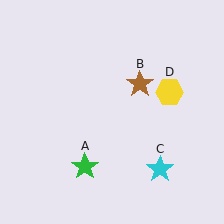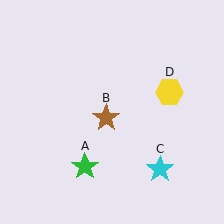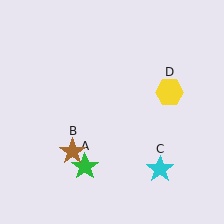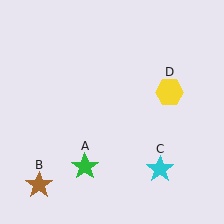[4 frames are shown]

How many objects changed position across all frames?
1 object changed position: brown star (object B).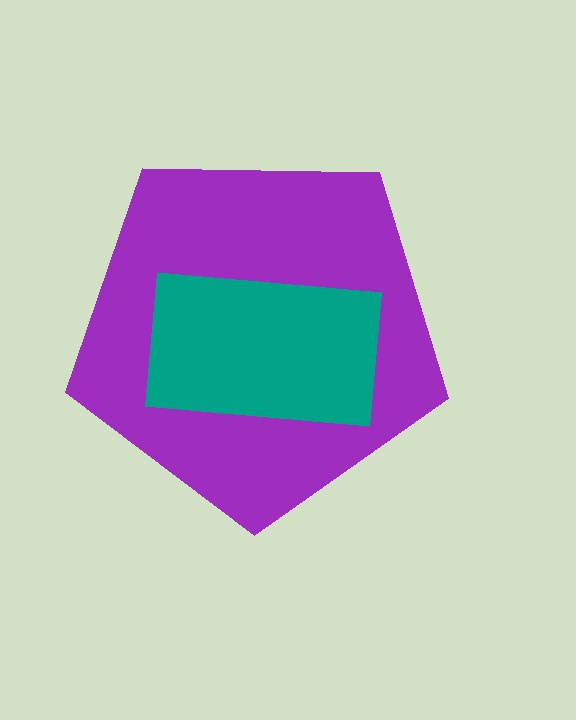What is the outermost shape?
The purple pentagon.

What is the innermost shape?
The teal rectangle.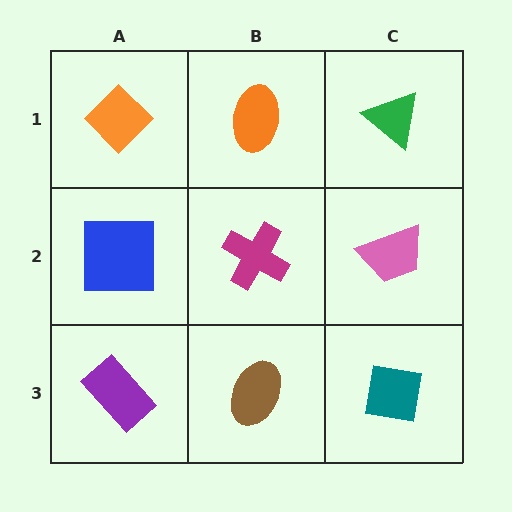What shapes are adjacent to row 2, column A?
An orange diamond (row 1, column A), a purple rectangle (row 3, column A), a magenta cross (row 2, column B).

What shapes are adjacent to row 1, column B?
A magenta cross (row 2, column B), an orange diamond (row 1, column A), a green triangle (row 1, column C).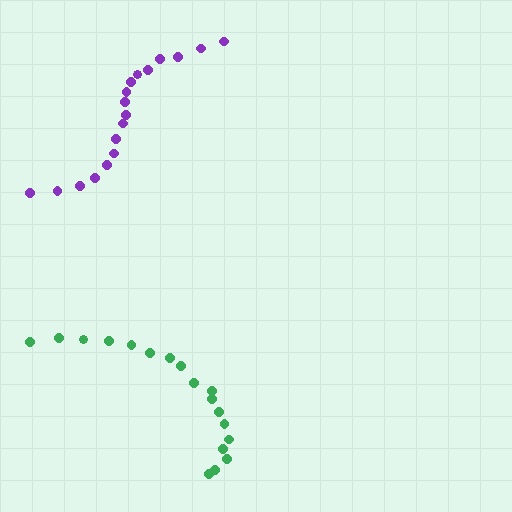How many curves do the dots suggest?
There are 2 distinct paths.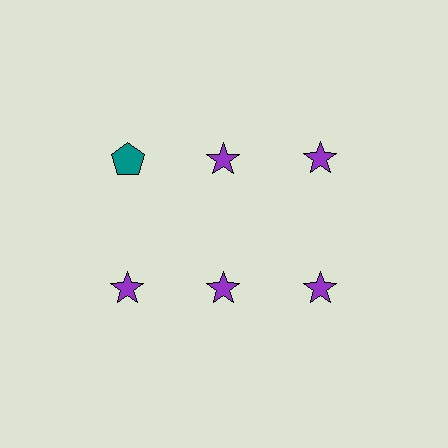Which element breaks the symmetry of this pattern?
The teal pentagon in the top row, leftmost column breaks the symmetry. All other shapes are purple stars.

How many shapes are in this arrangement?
There are 6 shapes arranged in a grid pattern.